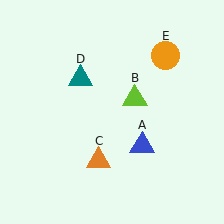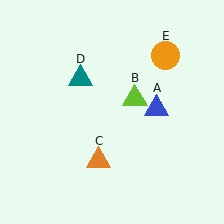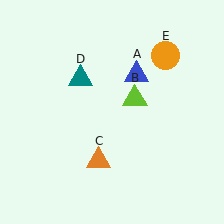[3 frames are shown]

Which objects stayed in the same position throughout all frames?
Lime triangle (object B) and orange triangle (object C) and teal triangle (object D) and orange circle (object E) remained stationary.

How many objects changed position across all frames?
1 object changed position: blue triangle (object A).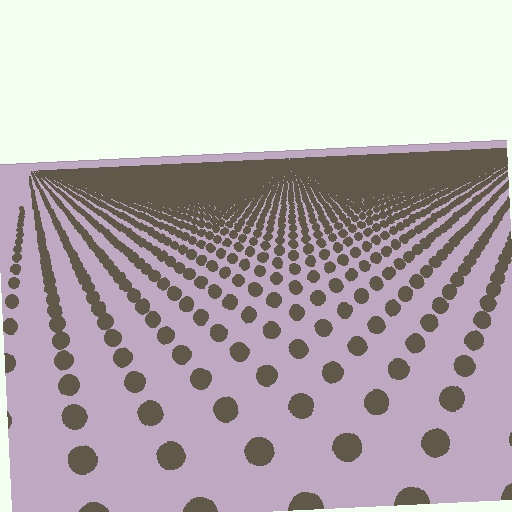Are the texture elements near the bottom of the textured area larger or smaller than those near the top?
Larger. Near the bottom, elements are closer to the viewer and appear at a bigger on-screen size.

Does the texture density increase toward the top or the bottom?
Density increases toward the top.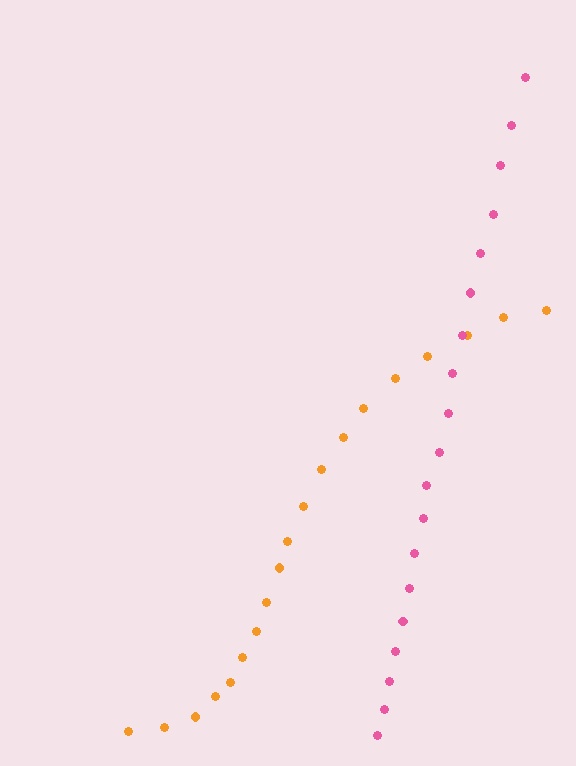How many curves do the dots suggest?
There are 2 distinct paths.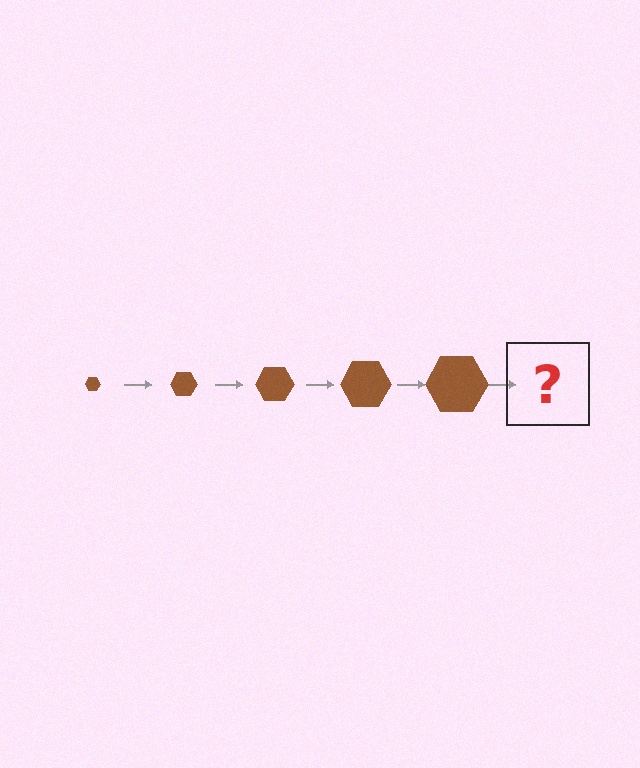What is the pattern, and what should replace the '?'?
The pattern is that the hexagon gets progressively larger each step. The '?' should be a brown hexagon, larger than the previous one.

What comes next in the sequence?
The next element should be a brown hexagon, larger than the previous one.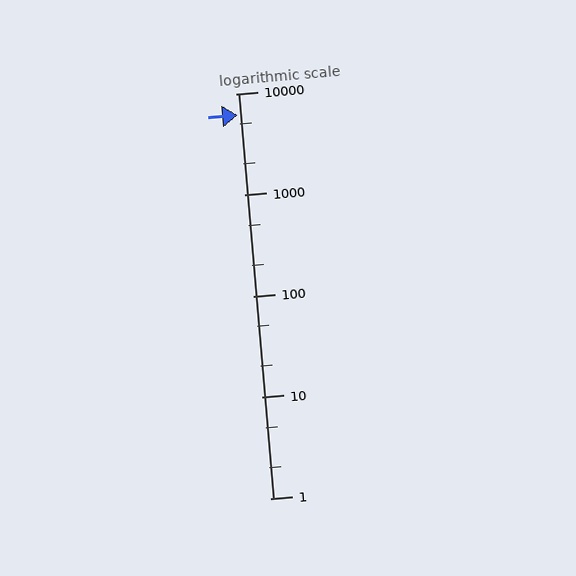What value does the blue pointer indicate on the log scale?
The pointer indicates approximately 6100.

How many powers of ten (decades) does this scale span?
The scale spans 4 decades, from 1 to 10000.